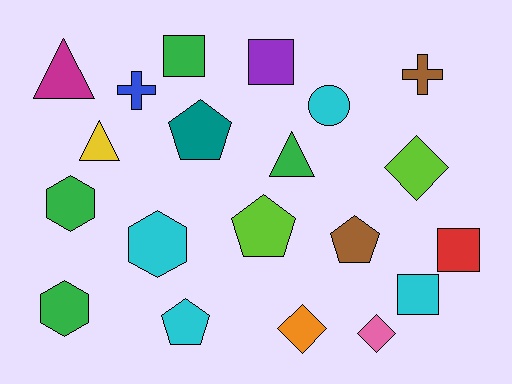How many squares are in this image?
There are 4 squares.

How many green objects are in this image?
There are 4 green objects.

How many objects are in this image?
There are 20 objects.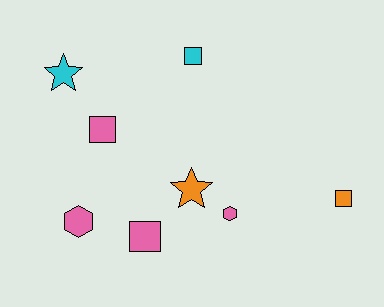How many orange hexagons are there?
There are no orange hexagons.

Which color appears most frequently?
Pink, with 4 objects.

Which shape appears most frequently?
Square, with 4 objects.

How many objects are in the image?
There are 8 objects.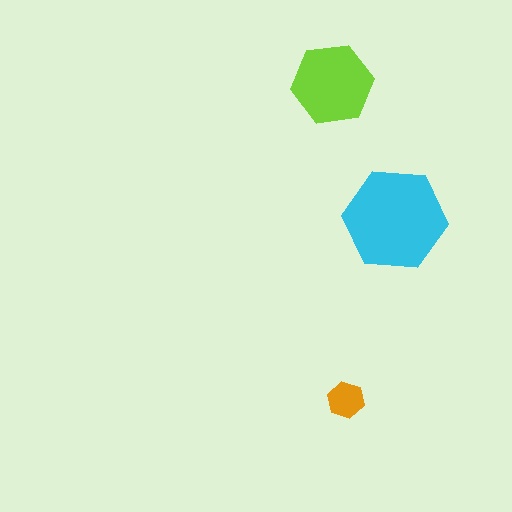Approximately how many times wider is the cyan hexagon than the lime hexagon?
About 1.5 times wider.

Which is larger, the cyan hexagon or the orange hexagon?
The cyan one.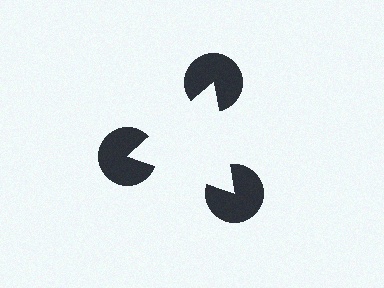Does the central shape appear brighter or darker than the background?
It typically appears slightly brighter than the background, even though no actual brightness change is drawn.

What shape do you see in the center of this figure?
An illusory triangle — its edges are inferred from the aligned wedge cuts in the pac-man discs, not physically drawn.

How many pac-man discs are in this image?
There are 3 — one at each vertex of the illusory triangle.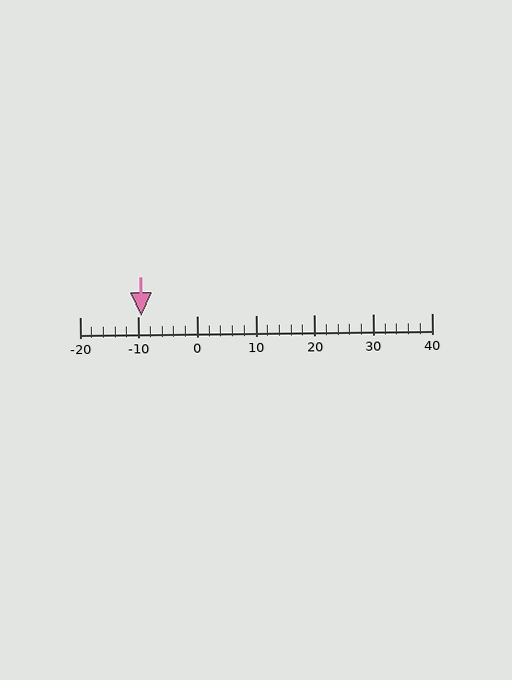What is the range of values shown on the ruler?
The ruler shows values from -20 to 40.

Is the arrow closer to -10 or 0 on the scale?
The arrow is closer to -10.